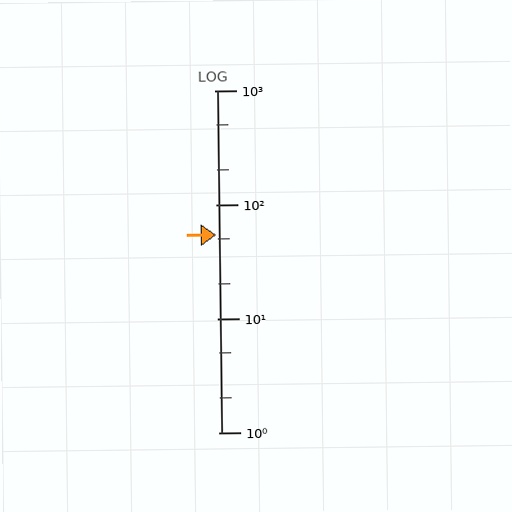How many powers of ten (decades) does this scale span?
The scale spans 3 decades, from 1 to 1000.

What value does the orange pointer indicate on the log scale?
The pointer indicates approximately 54.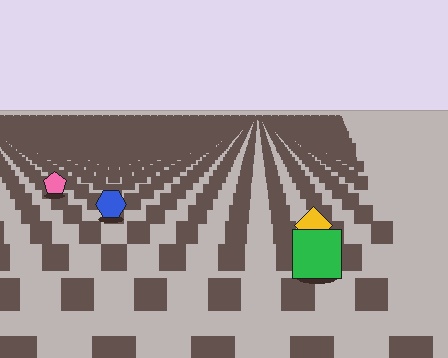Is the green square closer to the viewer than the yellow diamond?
Yes. The green square is closer — you can tell from the texture gradient: the ground texture is coarser near it.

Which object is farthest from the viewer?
The pink pentagon is farthest from the viewer. It appears smaller and the ground texture around it is denser.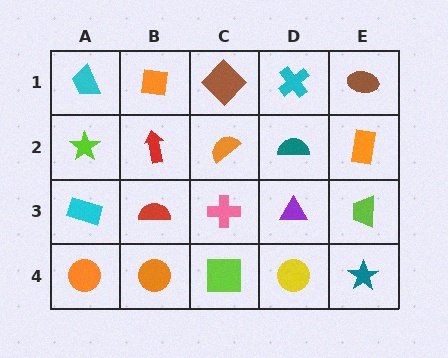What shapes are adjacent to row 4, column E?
A lime trapezoid (row 3, column E), a yellow circle (row 4, column D).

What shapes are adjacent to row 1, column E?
An orange rectangle (row 2, column E), a cyan cross (row 1, column D).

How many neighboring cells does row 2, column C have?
4.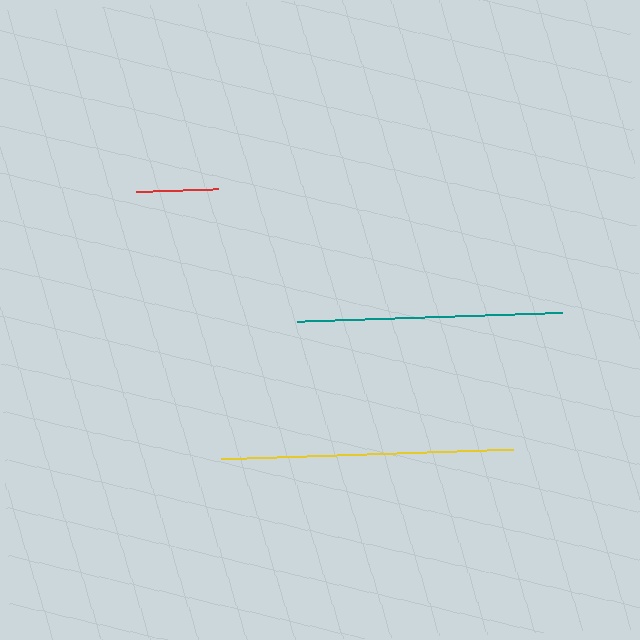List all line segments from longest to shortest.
From longest to shortest: yellow, teal, red.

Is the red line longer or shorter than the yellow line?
The yellow line is longer than the red line.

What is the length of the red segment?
The red segment is approximately 82 pixels long.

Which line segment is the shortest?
The red line is the shortest at approximately 82 pixels.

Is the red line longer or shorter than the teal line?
The teal line is longer than the red line.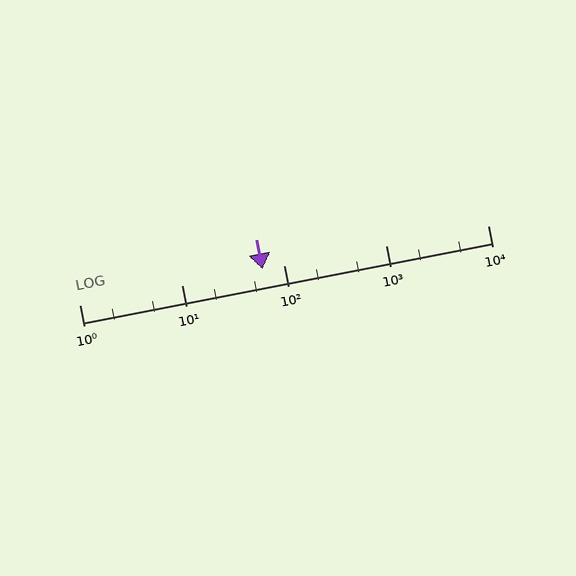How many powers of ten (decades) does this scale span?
The scale spans 4 decades, from 1 to 10000.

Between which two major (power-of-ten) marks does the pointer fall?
The pointer is between 10 and 100.